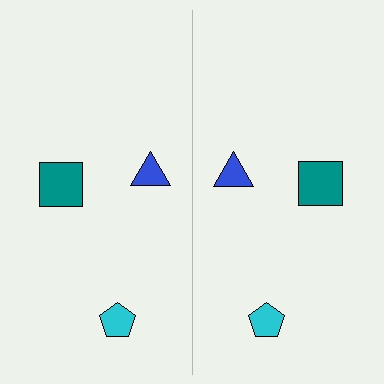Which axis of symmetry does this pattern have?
The pattern has a vertical axis of symmetry running through the center of the image.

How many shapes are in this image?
There are 6 shapes in this image.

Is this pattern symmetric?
Yes, this pattern has bilateral (reflection) symmetry.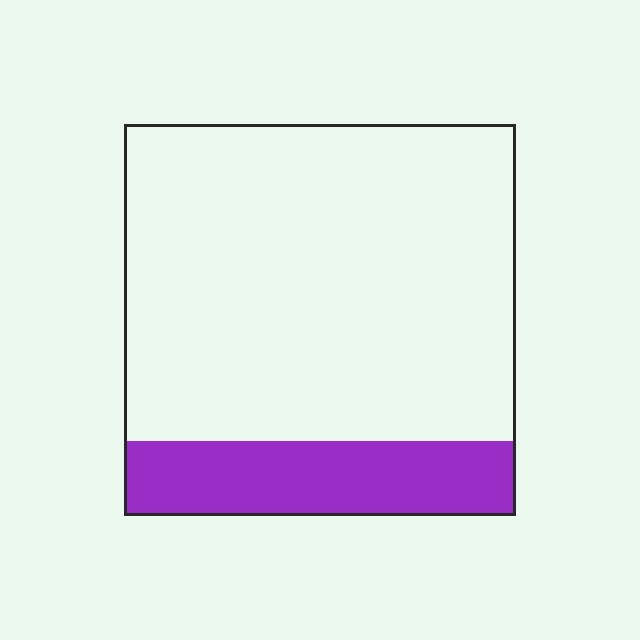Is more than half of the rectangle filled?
No.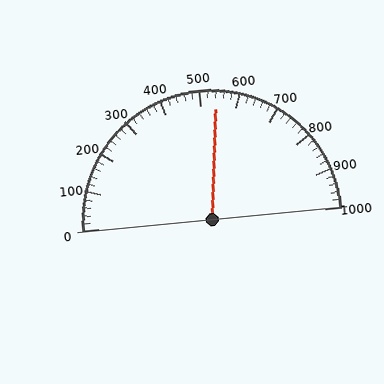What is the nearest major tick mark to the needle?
The nearest major tick mark is 500.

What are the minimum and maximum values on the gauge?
The gauge ranges from 0 to 1000.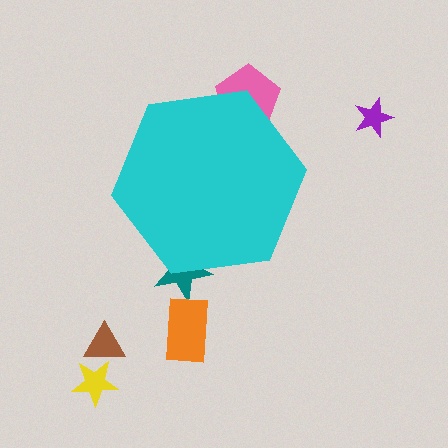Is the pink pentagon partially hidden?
Yes, the pink pentagon is partially hidden behind the cyan hexagon.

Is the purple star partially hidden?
No, the purple star is fully visible.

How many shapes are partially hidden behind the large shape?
2 shapes are partially hidden.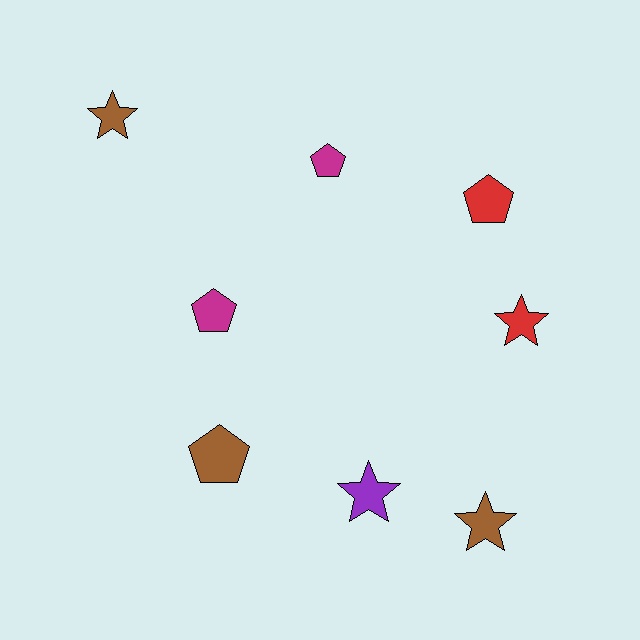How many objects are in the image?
There are 8 objects.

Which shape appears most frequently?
Star, with 4 objects.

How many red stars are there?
There is 1 red star.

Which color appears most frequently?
Brown, with 3 objects.